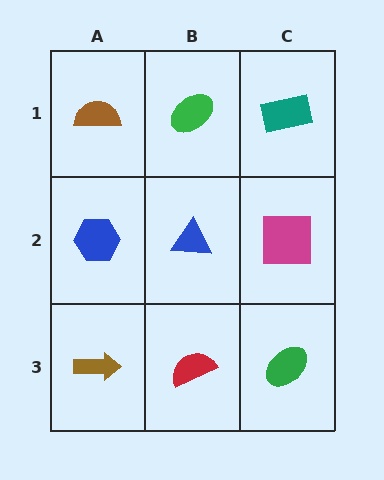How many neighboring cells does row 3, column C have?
2.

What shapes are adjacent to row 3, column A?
A blue hexagon (row 2, column A), a red semicircle (row 3, column B).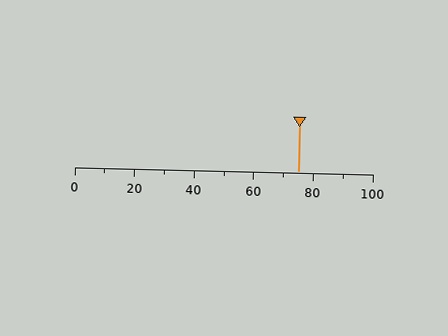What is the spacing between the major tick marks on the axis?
The major ticks are spaced 20 apart.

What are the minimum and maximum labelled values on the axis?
The axis runs from 0 to 100.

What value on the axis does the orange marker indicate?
The marker indicates approximately 75.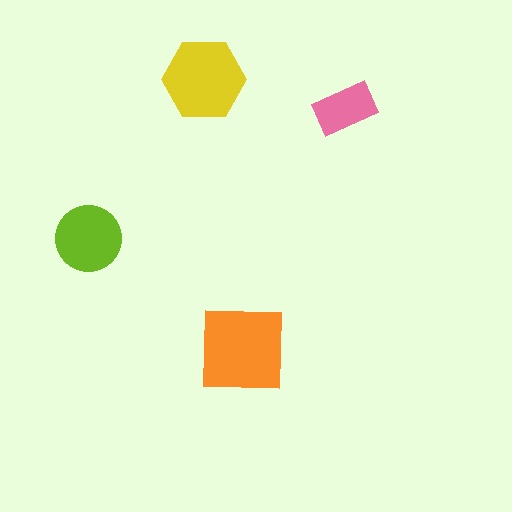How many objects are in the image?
There are 4 objects in the image.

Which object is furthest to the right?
The pink rectangle is rightmost.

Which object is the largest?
The orange square.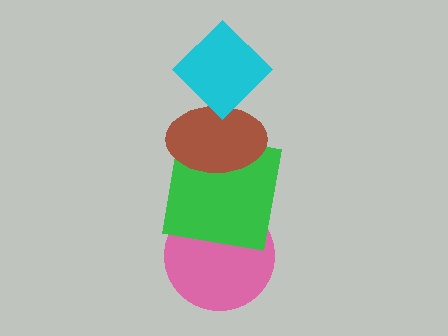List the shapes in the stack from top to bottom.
From top to bottom: the cyan diamond, the brown ellipse, the green square, the pink circle.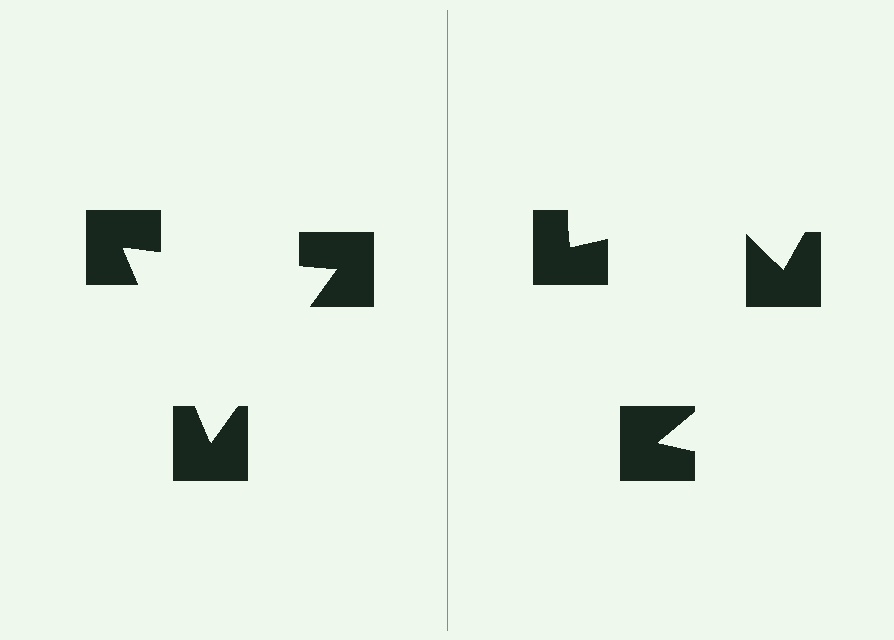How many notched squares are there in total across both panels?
6 — 3 on each side.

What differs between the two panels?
The notched squares are positioned identically on both sides; only the wedge orientations differ. On the left they align to a triangle; on the right they are misaligned.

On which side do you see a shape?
An illusory triangle appears on the left side. On the right side the wedge cuts are rotated, so no coherent shape forms.